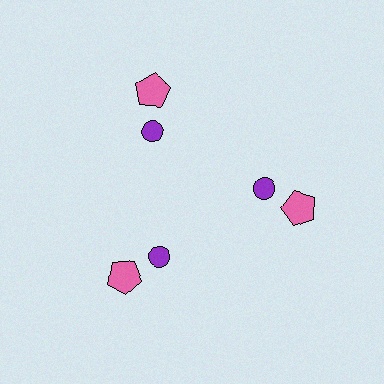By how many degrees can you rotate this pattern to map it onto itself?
The pattern maps onto itself every 120 degrees of rotation.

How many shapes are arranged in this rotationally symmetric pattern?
There are 6 shapes, arranged in 3 groups of 2.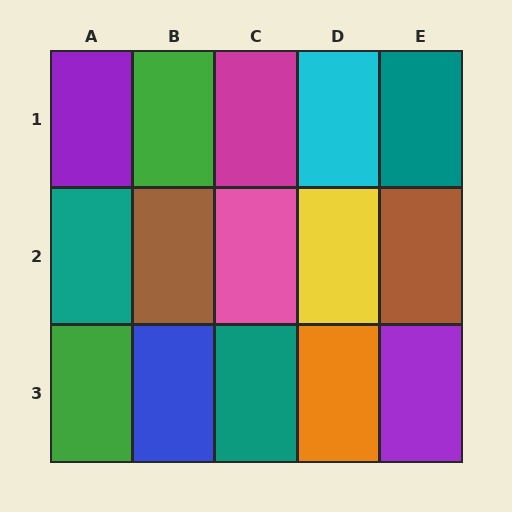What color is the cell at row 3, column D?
Orange.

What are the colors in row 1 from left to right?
Purple, green, magenta, cyan, teal.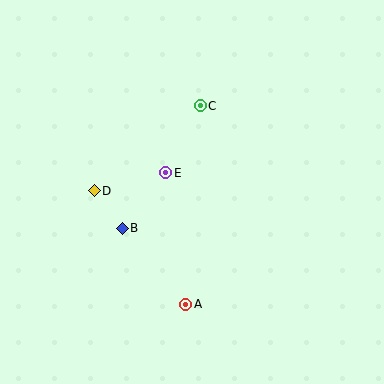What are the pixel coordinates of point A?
Point A is at (186, 304).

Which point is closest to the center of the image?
Point E at (166, 173) is closest to the center.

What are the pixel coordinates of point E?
Point E is at (166, 173).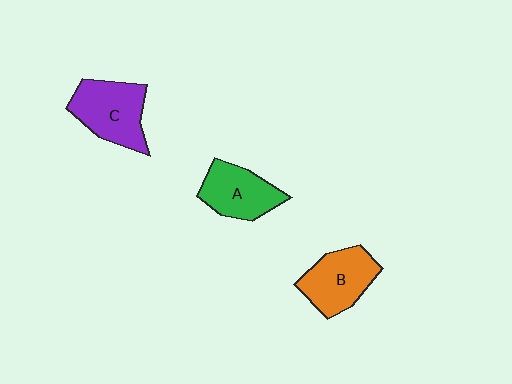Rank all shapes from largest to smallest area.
From largest to smallest: C (purple), B (orange), A (green).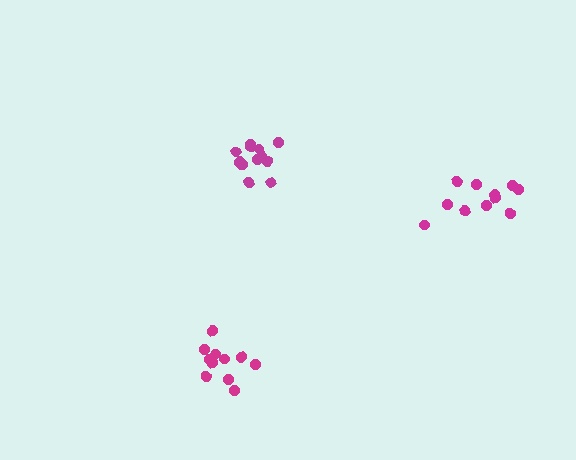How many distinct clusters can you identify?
There are 3 distinct clusters.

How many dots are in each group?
Group 1: 11 dots, Group 2: 12 dots, Group 3: 11 dots (34 total).